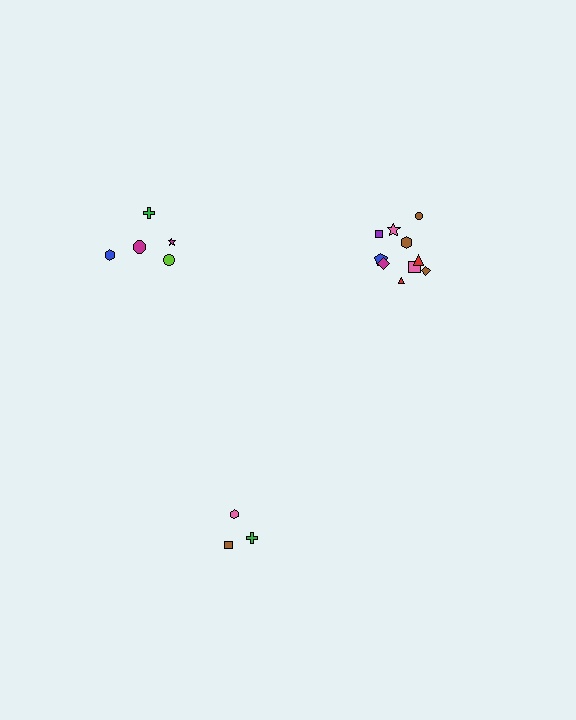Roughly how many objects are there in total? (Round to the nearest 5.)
Roughly 20 objects in total.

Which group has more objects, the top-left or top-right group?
The top-right group.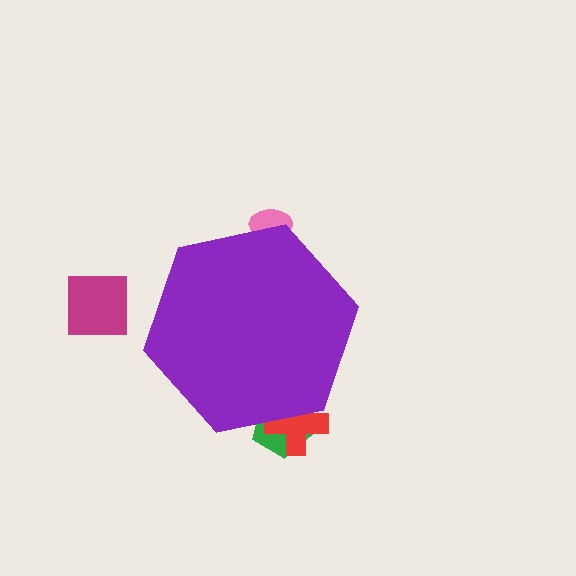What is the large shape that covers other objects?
A purple hexagon.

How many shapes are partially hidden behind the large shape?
3 shapes are partially hidden.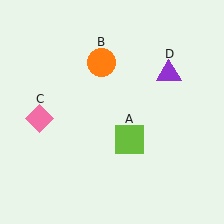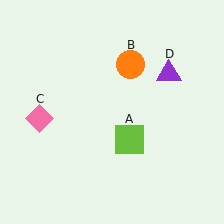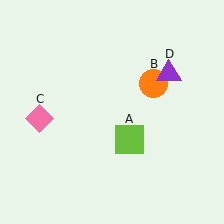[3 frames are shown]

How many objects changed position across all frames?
1 object changed position: orange circle (object B).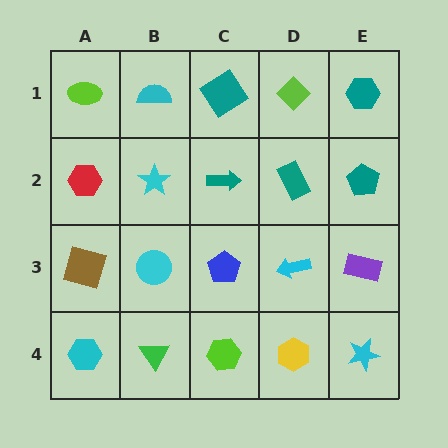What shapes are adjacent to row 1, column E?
A teal pentagon (row 2, column E), a lime diamond (row 1, column D).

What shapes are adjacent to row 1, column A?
A red hexagon (row 2, column A), a cyan semicircle (row 1, column B).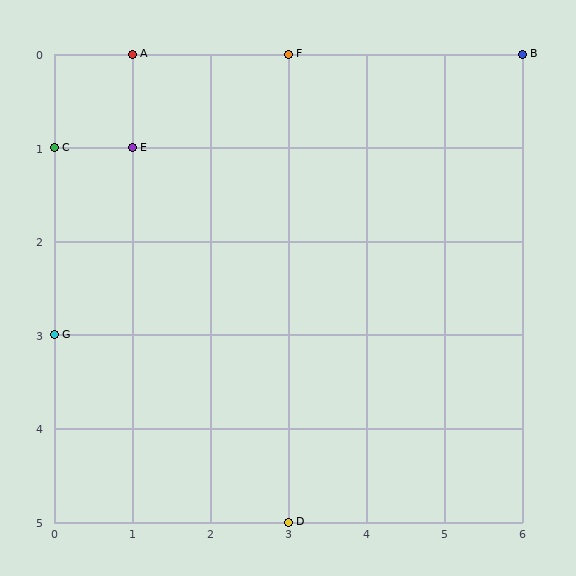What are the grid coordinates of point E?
Point E is at grid coordinates (1, 1).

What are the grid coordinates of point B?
Point B is at grid coordinates (6, 0).